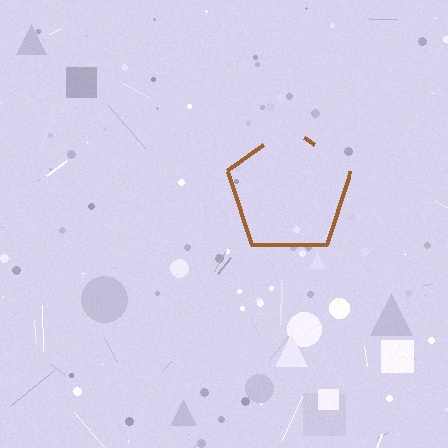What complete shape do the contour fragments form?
The contour fragments form a pentagon.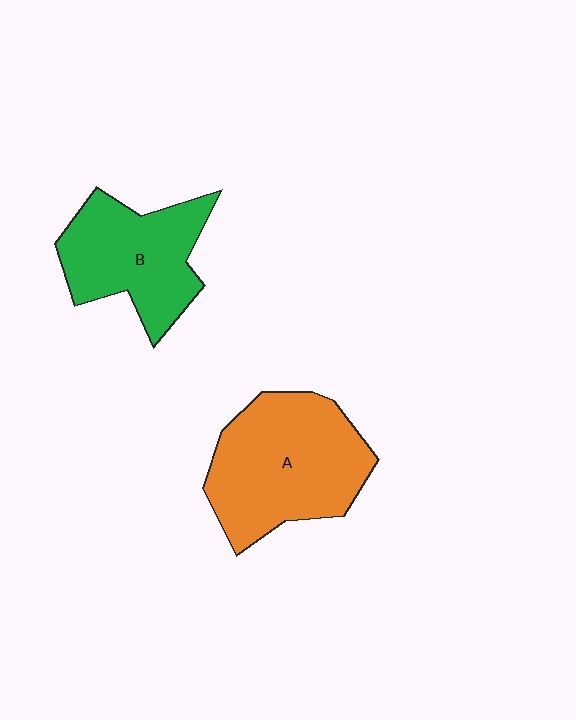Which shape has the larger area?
Shape A (orange).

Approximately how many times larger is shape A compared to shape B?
Approximately 1.3 times.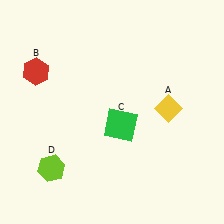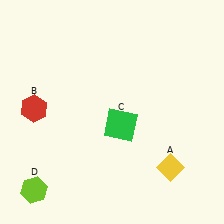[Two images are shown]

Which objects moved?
The objects that moved are: the yellow diamond (A), the red hexagon (B), the lime hexagon (D).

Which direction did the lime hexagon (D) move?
The lime hexagon (D) moved down.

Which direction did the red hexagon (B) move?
The red hexagon (B) moved down.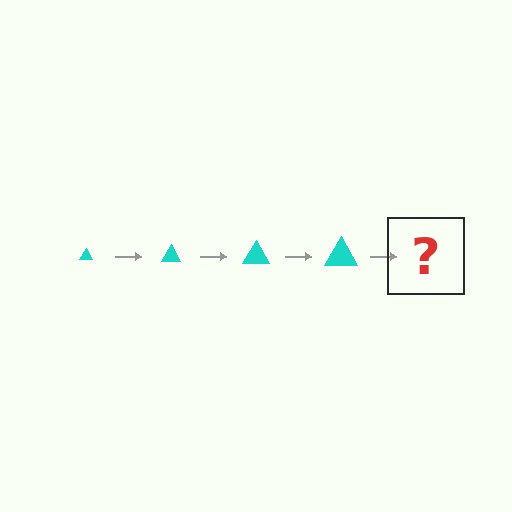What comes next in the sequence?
The next element should be a cyan triangle, larger than the previous one.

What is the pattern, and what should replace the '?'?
The pattern is that the triangle gets progressively larger each step. The '?' should be a cyan triangle, larger than the previous one.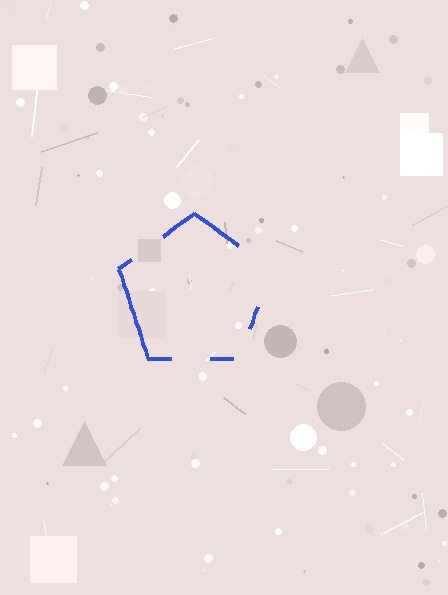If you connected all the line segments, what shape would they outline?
They would outline a pentagon.